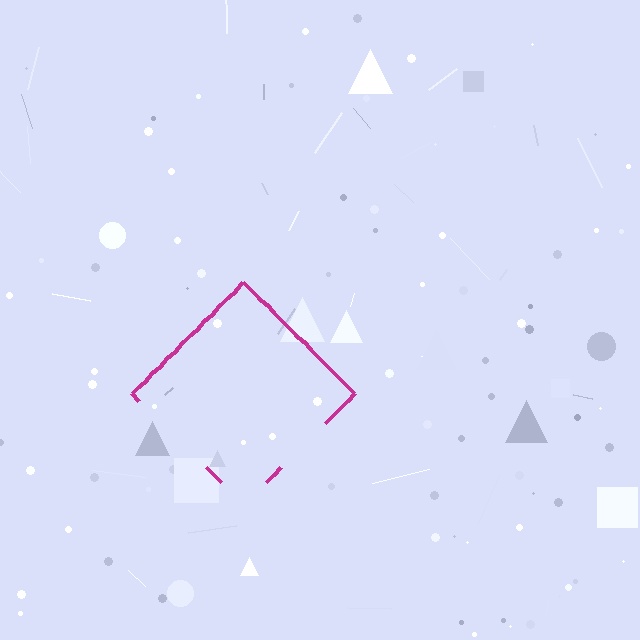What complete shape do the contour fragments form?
The contour fragments form a diamond.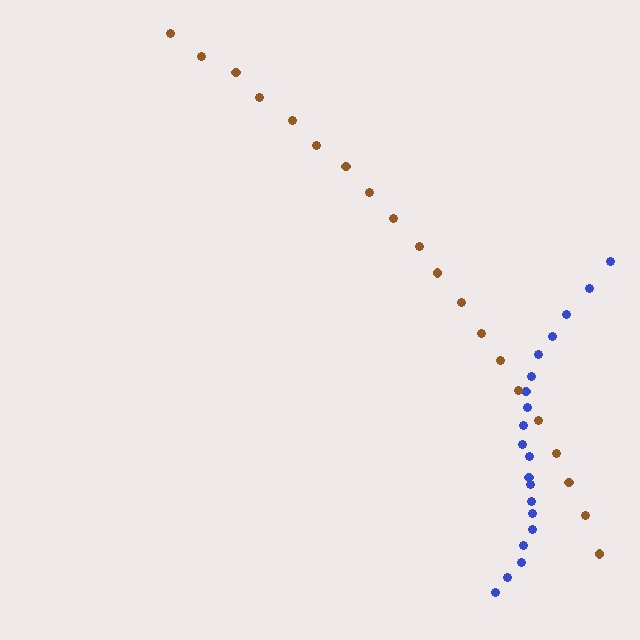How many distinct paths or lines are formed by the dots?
There are 2 distinct paths.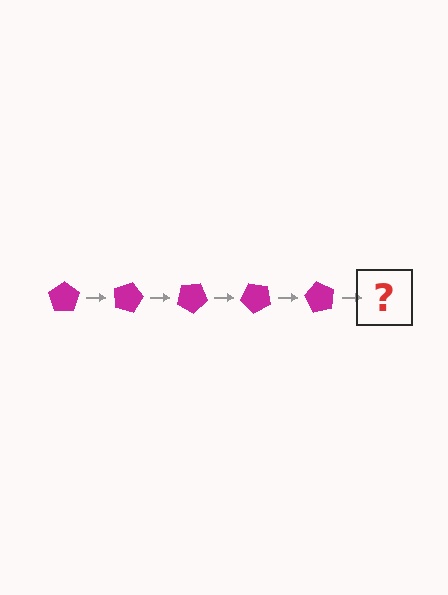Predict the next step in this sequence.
The next step is a magenta pentagon rotated 75 degrees.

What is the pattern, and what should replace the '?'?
The pattern is that the pentagon rotates 15 degrees each step. The '?' should be a magenta pentagon rotated 75 degrees.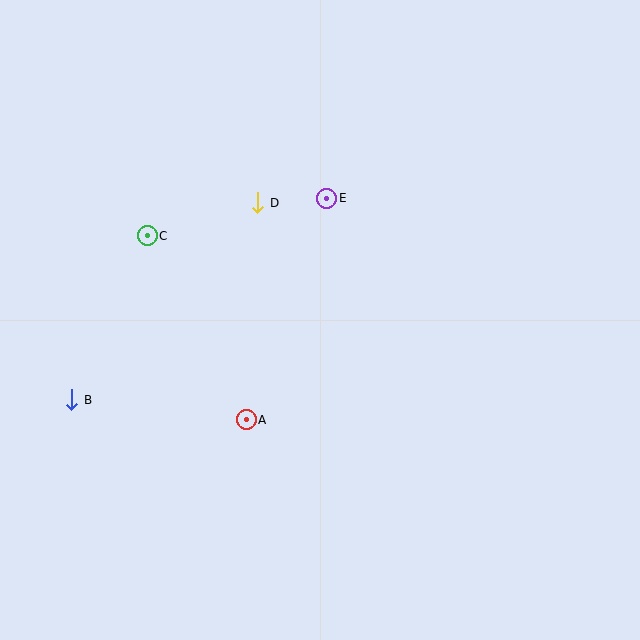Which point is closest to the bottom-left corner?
Point B is closest to the bottom-left corner.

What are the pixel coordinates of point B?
Point B is at (72, 400).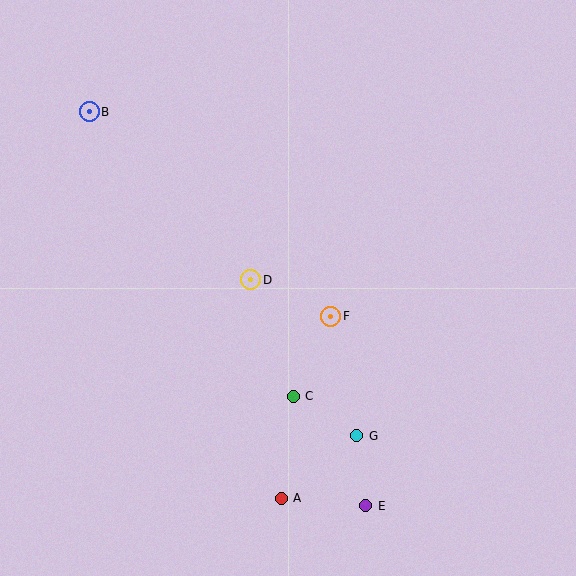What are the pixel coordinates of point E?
Point E is at (366, 506).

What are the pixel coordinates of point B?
Point B is at (89, 112).